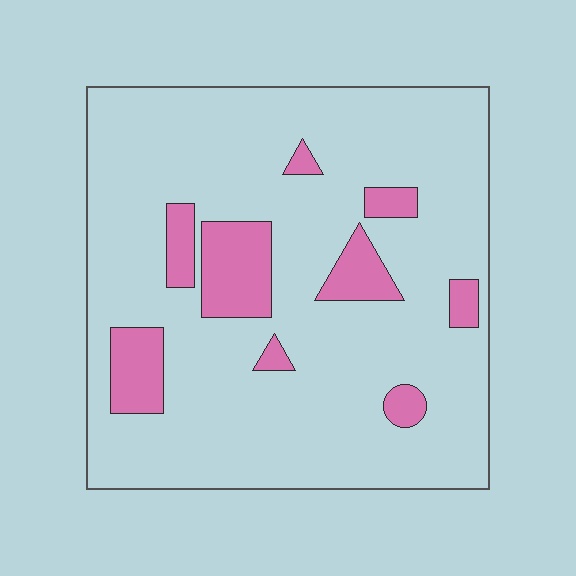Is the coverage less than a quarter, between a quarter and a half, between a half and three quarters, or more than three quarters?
Less than a quarter.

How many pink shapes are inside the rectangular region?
9.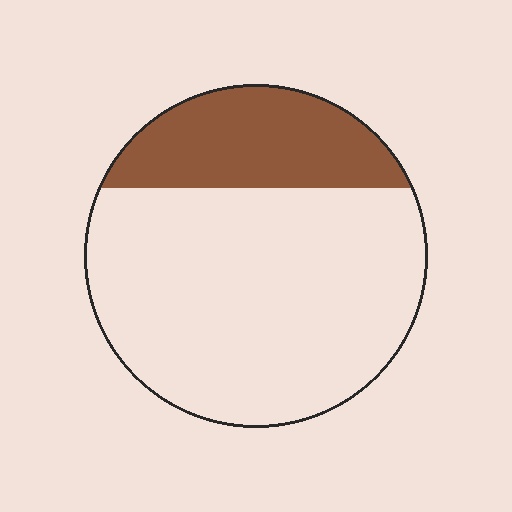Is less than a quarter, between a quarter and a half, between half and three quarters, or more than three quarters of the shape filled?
Between a quarter and a half.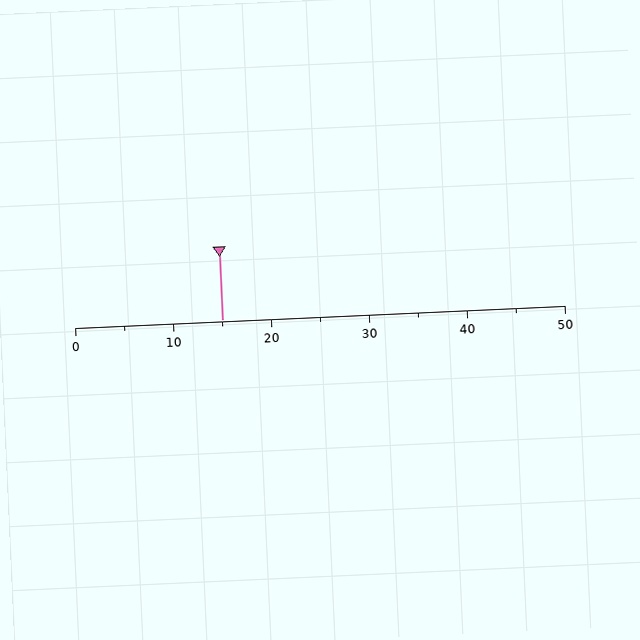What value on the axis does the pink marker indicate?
The marker indicates approximately 15.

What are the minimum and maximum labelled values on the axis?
The axis runs from 0 to 50.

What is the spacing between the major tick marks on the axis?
The major ticks are spaced 10 apart.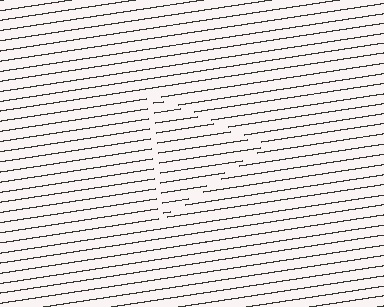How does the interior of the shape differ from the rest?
The interior of the shape contains the same grating, shifted by half a period — the contour is defined by the phase discontinuity where line-ends from the inner and outer gratings abut.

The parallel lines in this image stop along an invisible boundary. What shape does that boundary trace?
An illusory triangle. The interior of the shape contains the same grating, shifted by half a period — the contour is defined by the phase discontinuity where line-ends from the inner and outer gratings abut.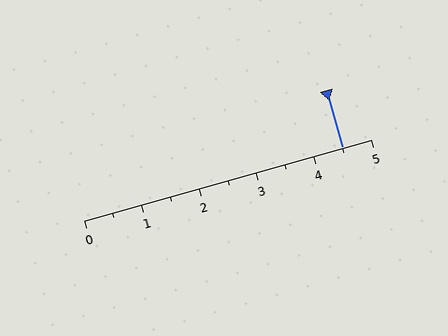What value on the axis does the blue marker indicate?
The marker indicates approximately 4.5.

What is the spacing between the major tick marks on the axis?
The major ticks are spaced 1 apart.